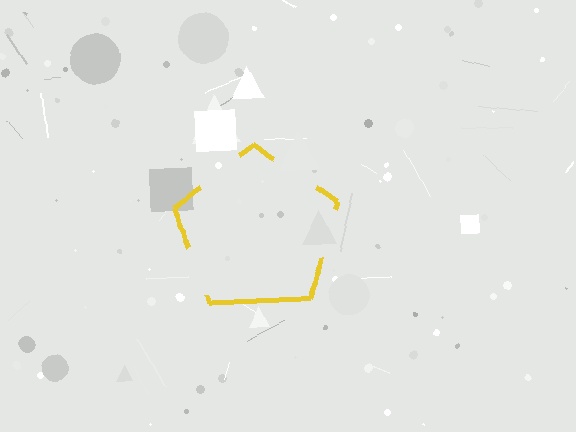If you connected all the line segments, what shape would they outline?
They would outline a pentagon.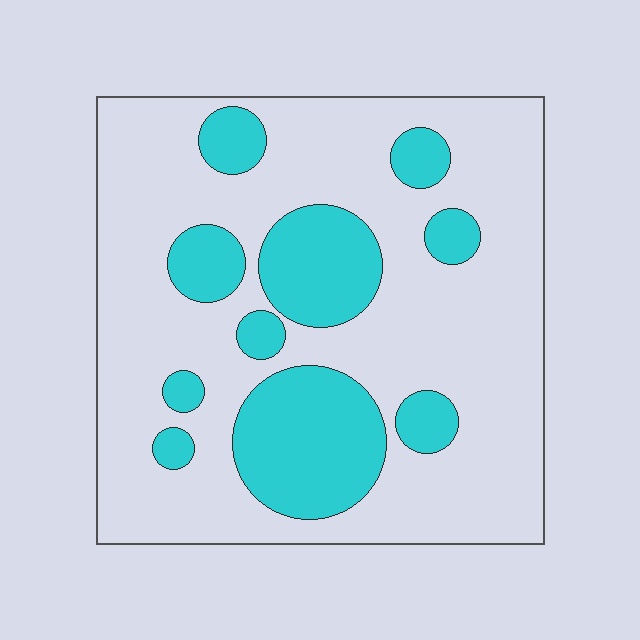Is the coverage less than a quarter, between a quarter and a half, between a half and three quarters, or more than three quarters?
Between a quarter and a half.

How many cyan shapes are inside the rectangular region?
10.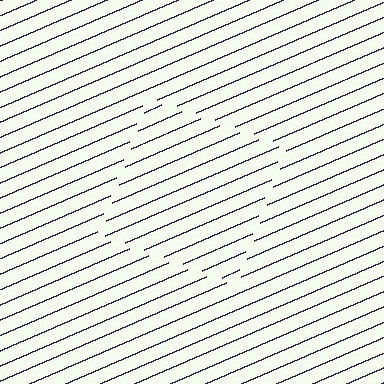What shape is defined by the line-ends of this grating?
An illusory square. The interior of the shape contains the same grating, shifted by half a period — the contour is defined by the phase discontinuity where line-ends from the inner and outer gratings abut.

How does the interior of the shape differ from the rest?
The interior of the shape contains the same grating, shifted by half a period — the contour is defined by the phase discontinuity where line-ends from the inner and outer gratings abut.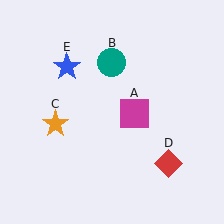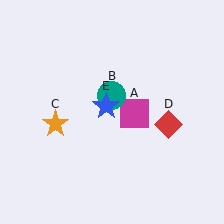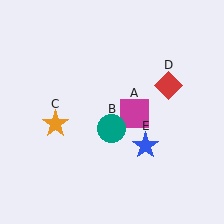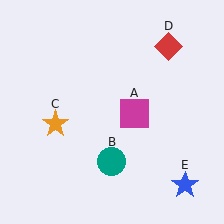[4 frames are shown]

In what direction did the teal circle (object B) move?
The teal circle (object B) moved down.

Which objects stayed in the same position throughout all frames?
Magenta square (object A) and orange star (object C) remained stationary.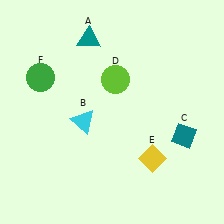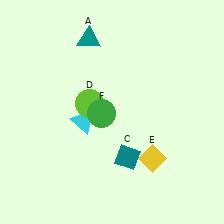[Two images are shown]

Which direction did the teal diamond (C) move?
The teal diamond (C) moved left.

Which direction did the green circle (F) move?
The green circle (F) moved right.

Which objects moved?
The objects that moved are: the teal diamond (C), the lime circle (D), the green circle (F).